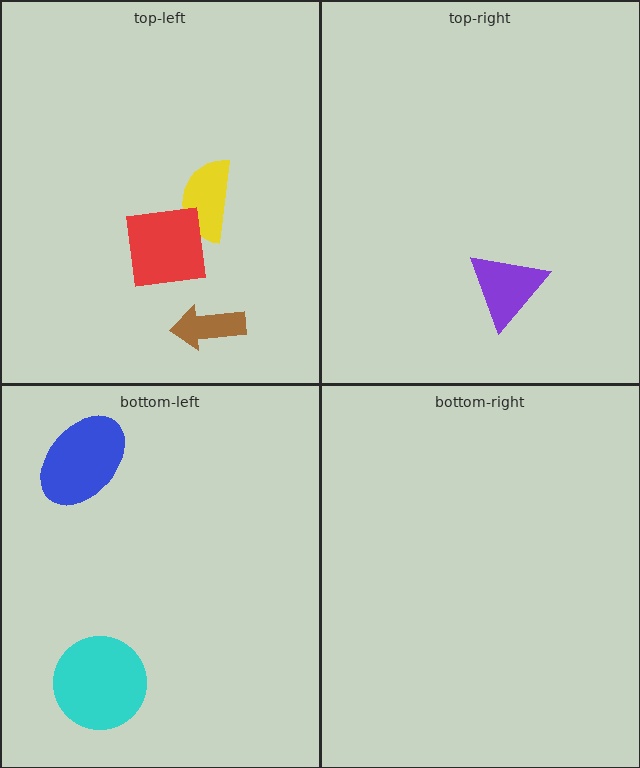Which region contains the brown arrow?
The top-left region.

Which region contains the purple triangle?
The top-right region.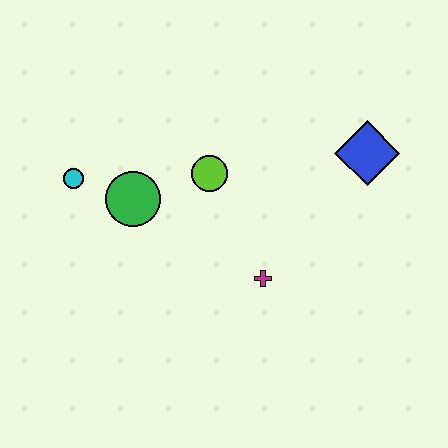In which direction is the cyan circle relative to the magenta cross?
The cyan circle is to the left of the magenta cross.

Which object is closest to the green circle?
The cyan circle is closest to the green circle.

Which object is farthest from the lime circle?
The blue diamond is farthest from the lime circle.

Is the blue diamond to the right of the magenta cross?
Yes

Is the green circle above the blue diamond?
No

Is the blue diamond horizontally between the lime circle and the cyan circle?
No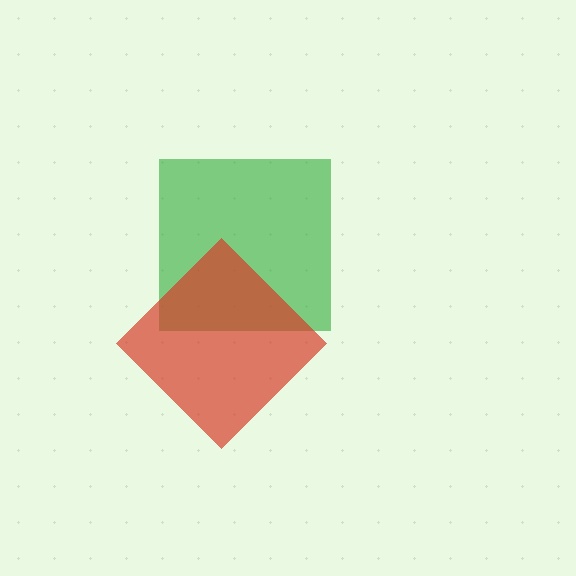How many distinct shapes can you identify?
There are 2 distinct shapes: a green square, a red diamond.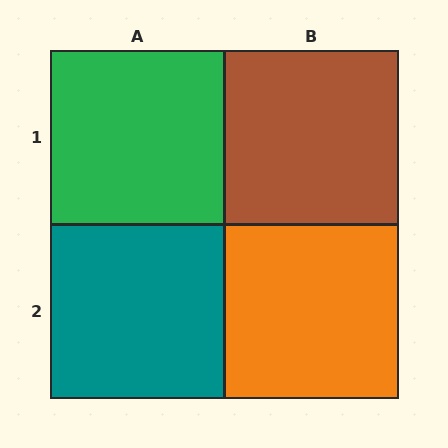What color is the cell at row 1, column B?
Brown.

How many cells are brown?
1 cell is brown.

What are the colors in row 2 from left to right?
Teal, orange.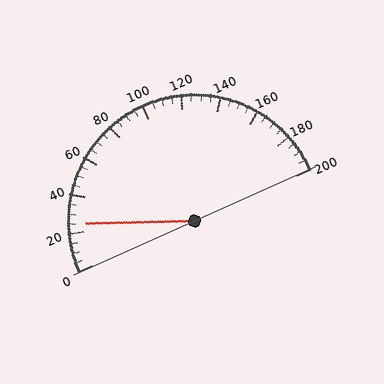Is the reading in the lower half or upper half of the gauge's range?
The reading is in the lower half of the range (0 to 200).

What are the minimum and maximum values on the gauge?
The gauge ranges from 0 to 200.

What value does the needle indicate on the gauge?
The needle indicates approximately 25.